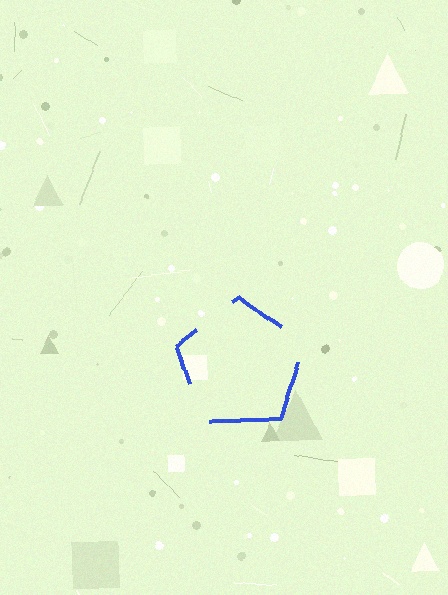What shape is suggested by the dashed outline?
The dashed outline suggests a pentagon.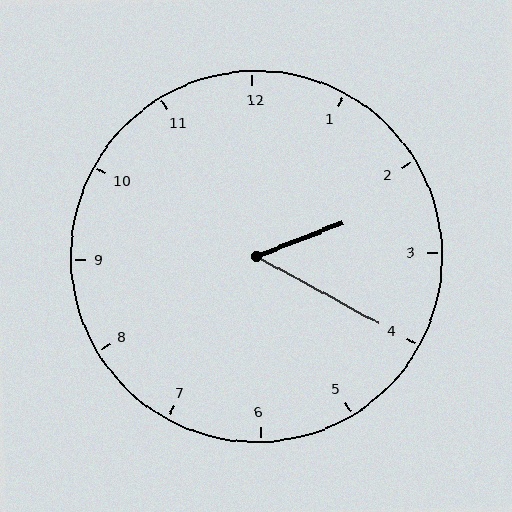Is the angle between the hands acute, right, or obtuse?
It is acute.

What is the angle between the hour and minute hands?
Approximately 50 degrees.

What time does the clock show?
2:20.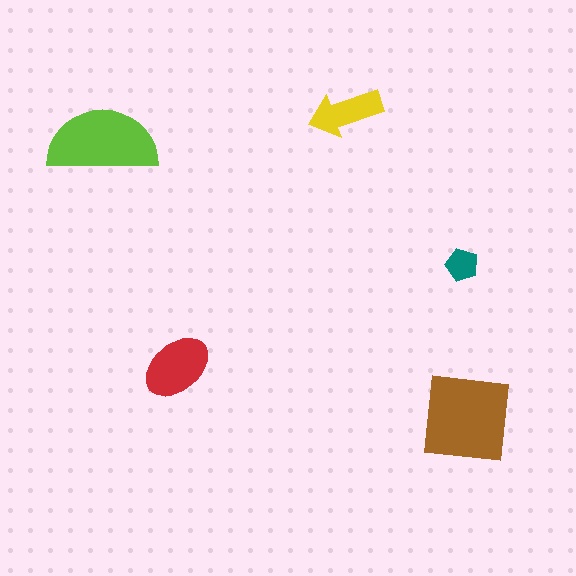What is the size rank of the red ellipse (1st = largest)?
3rd.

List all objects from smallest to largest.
The teal pentagon, the yellow arrow, the red ellipse, the lime semicircle, the brown square.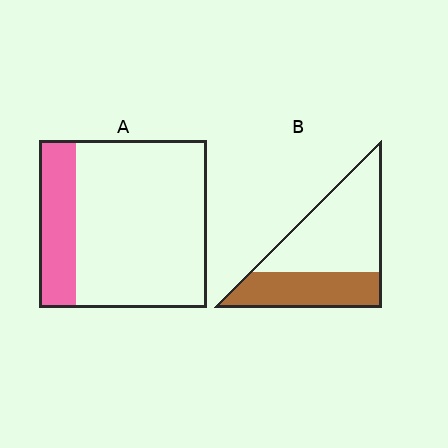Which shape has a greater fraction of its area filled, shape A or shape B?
Shape B.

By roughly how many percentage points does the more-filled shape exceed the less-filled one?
By roughly 15 percentage points (B over A).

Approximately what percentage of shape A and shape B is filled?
A is approximately 20% and B is approximately 40%.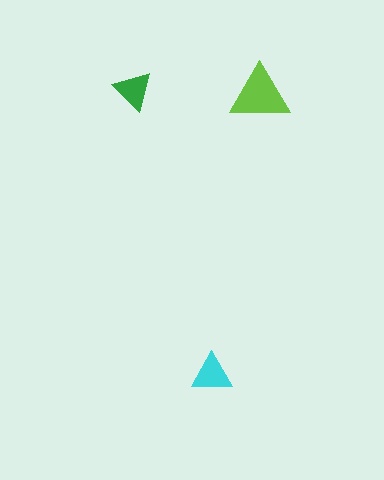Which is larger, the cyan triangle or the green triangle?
The cyan one.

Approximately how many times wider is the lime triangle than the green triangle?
About 1.5 times wider.